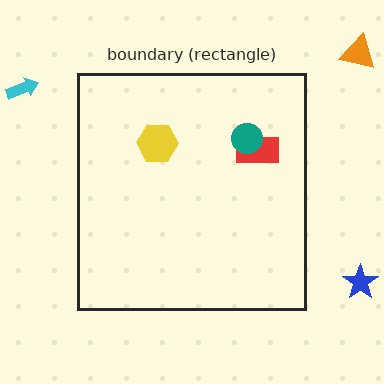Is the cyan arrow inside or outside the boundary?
Outside.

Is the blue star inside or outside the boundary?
Outside.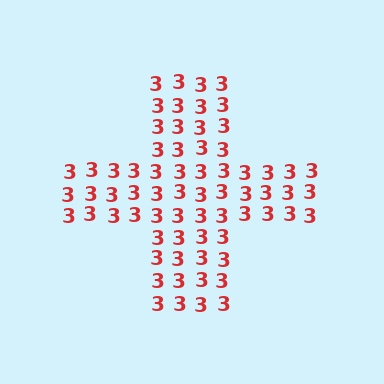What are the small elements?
The small elements are digit 3's.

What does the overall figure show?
The overall figure shows a cross.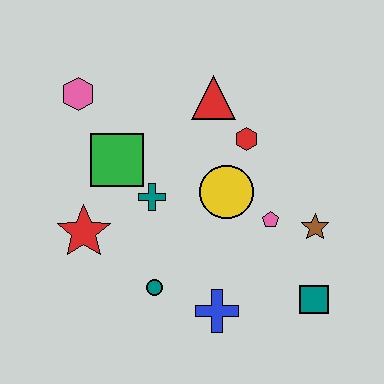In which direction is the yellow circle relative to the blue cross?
The yellow circle is above the blue cross.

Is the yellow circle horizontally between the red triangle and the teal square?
Yes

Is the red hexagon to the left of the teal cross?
No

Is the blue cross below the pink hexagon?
Yes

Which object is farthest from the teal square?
The pink hexagon is farthest from the teal square.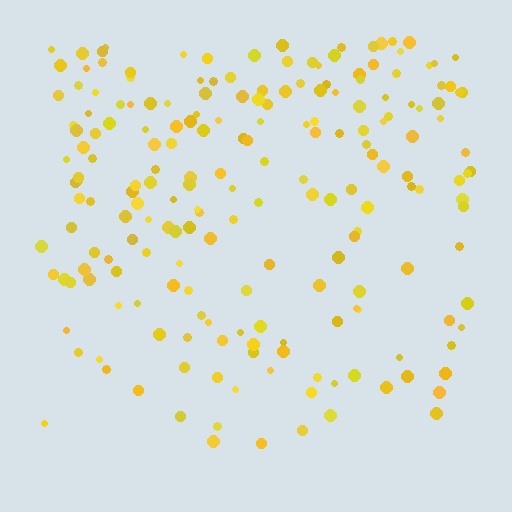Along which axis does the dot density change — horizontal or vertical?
Vertical.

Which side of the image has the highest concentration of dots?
The top.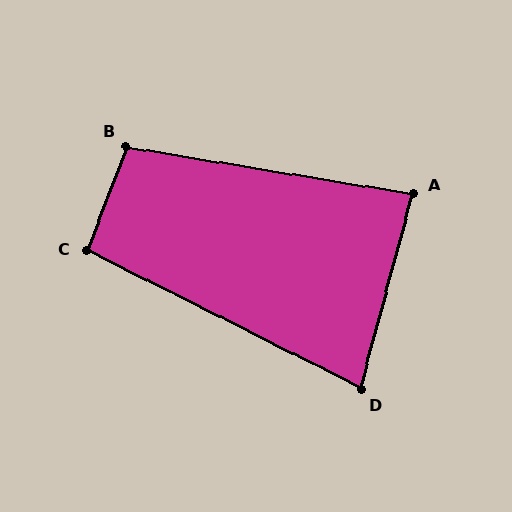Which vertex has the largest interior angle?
B, at approximately 102 degrees.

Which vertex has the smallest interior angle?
D, at approximately 78 degrees.